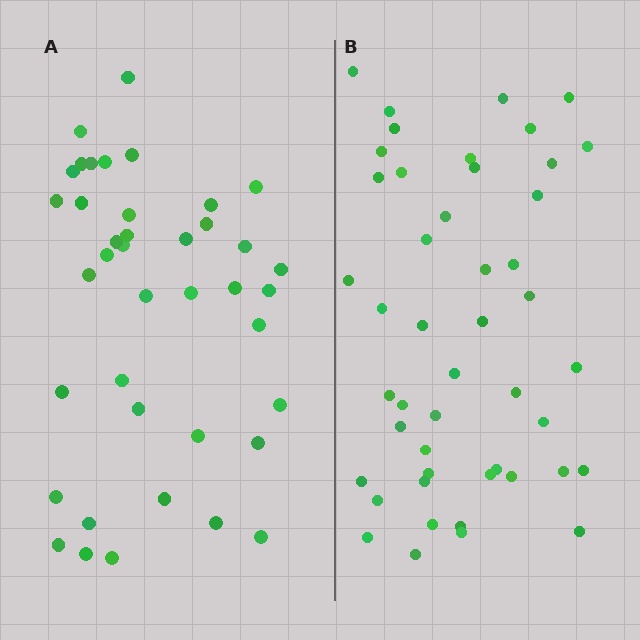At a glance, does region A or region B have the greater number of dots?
Region B (the right region) has more dots.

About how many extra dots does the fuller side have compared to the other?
Region B has roughly 8 or so more dots than region A.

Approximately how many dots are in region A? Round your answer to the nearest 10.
About 40 dots.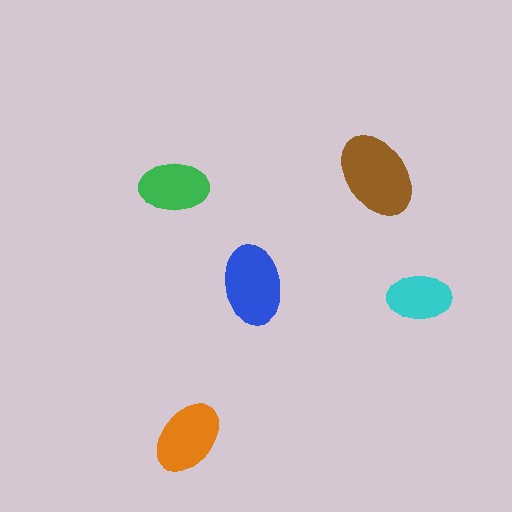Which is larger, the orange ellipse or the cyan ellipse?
The orange one.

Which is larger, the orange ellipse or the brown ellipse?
The brown one.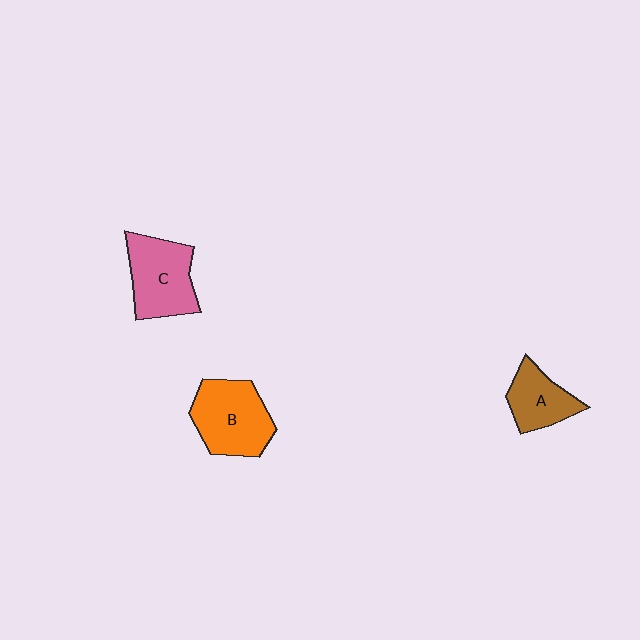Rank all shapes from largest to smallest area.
From largest to smallest: B (orange), C (pink), A (brown).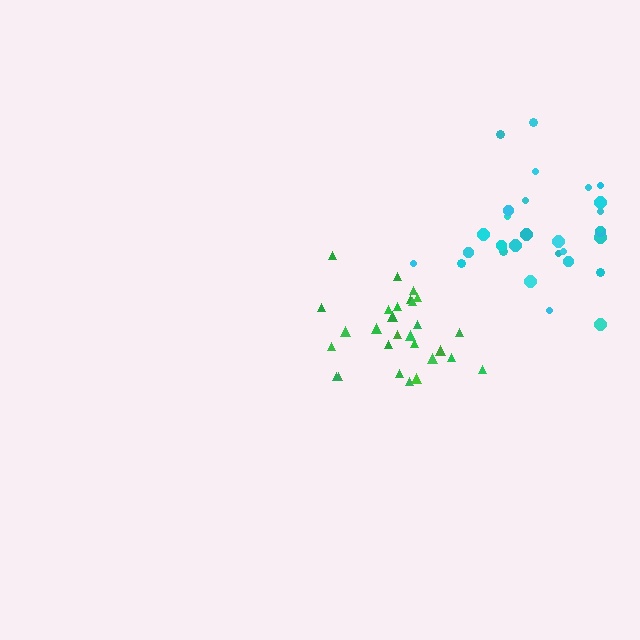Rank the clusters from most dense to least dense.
green, cyan.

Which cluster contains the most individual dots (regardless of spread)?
Cyan (30).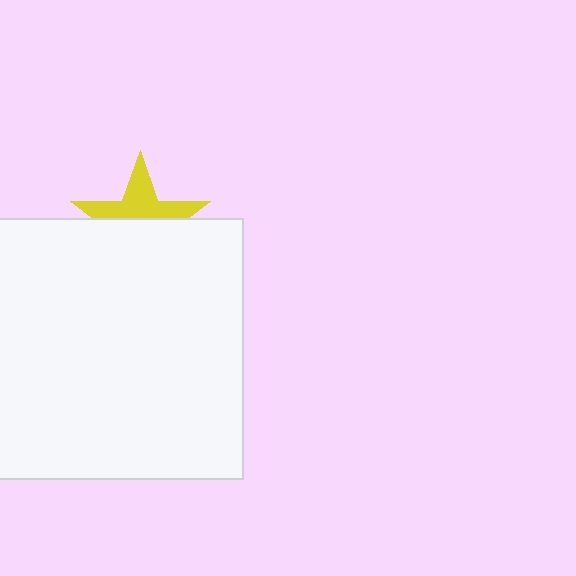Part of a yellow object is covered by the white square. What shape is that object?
It is a star.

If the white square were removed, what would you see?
You would see the complete yellow star.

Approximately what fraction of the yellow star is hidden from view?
Roughly 56% of the yellow star is hidden behind the white square.